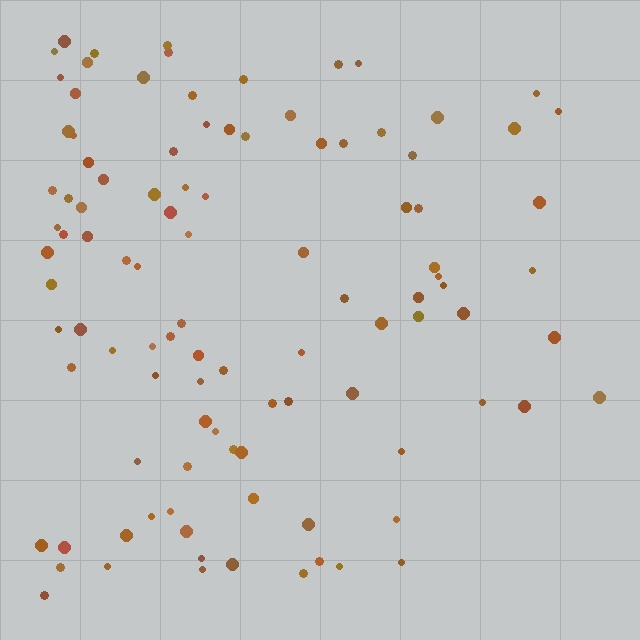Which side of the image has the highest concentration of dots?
The left.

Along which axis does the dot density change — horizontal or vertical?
Horizontal.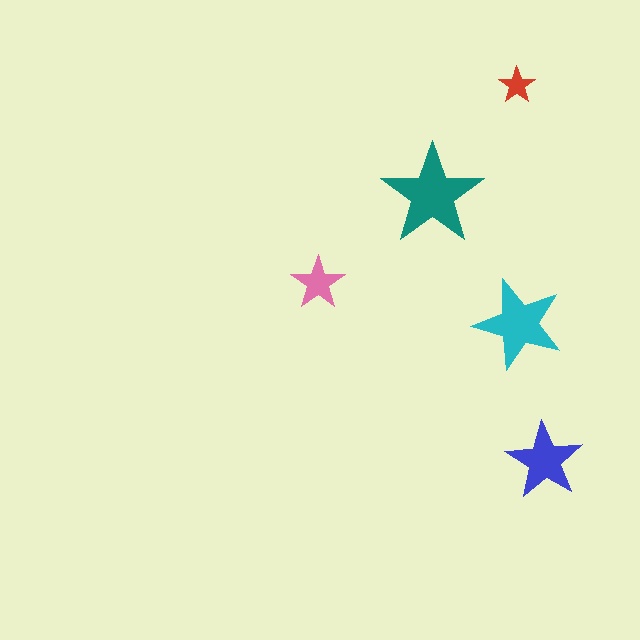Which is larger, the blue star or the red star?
The blue one.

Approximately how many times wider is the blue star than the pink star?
About 1.5 times wider.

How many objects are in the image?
There are 5 objects in the image.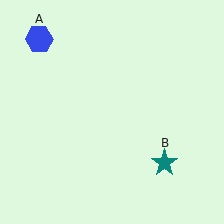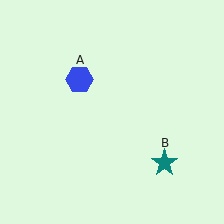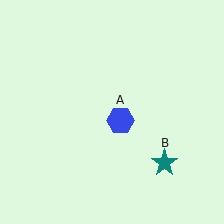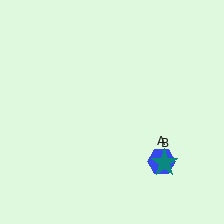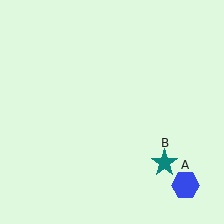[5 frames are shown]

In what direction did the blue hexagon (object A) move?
The blue hexagon (object A) moved down and to the right.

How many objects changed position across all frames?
1 object changed position: blue hexagon (object A).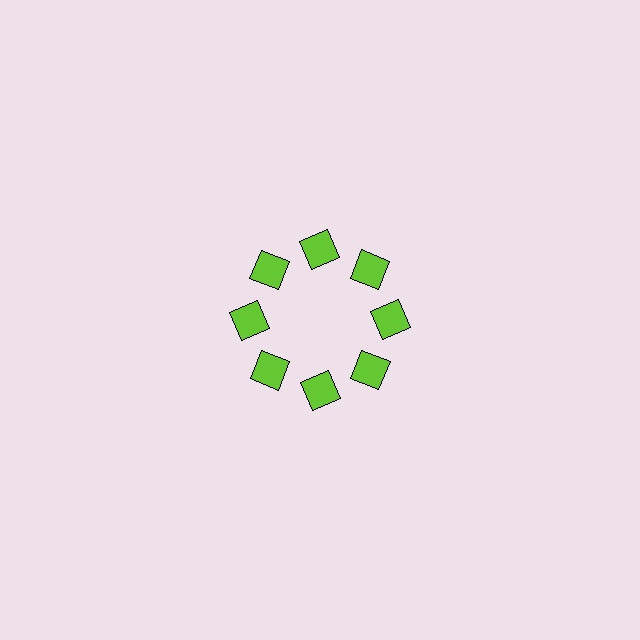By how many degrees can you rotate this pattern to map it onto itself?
The pattern maps onto itself every 45 degrees of rotation.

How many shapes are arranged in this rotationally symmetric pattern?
There are 8 shapes, arranged in 8 groups of 1.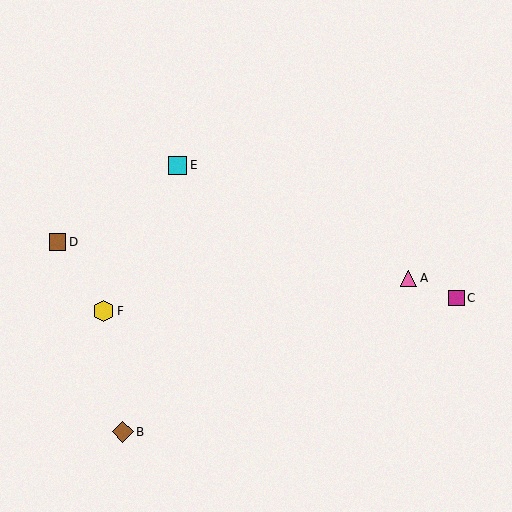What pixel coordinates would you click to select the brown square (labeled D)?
Click at (57, 242) to select the brown square D.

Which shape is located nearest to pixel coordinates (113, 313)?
The yellow hexagon (labeled F) at (103, 311) is nearest to that location.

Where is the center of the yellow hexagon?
The center of the yellow hexagon is at (103, 311).